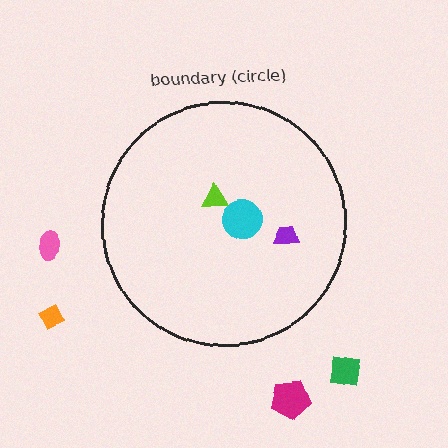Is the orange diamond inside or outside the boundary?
Outside.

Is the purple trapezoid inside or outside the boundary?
Inside.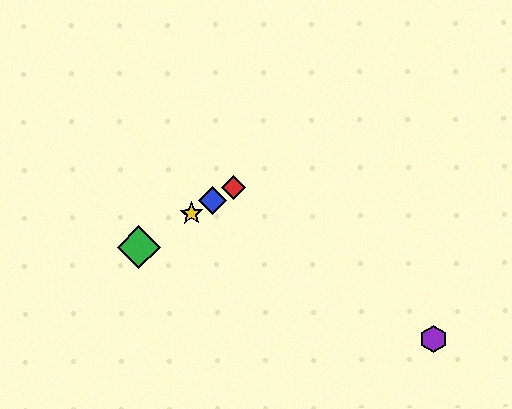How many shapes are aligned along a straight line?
4 shapes (the red diamond, the blue diamond, the green diamond, the yellow star) are aligned along a straight line.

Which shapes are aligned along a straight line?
The red diamond, the blue diamond, the green diamond, the yellow star are aligned along a straight line.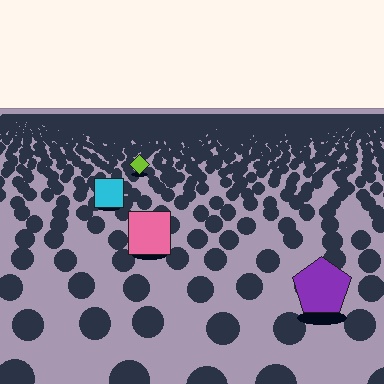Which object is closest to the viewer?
The purple pentagon is closest. The texture marks near it are larger and more spread out.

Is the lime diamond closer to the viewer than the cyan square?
No. The cyan square is closer — you can tell from the texture gradient: the ground texture is coarser near it.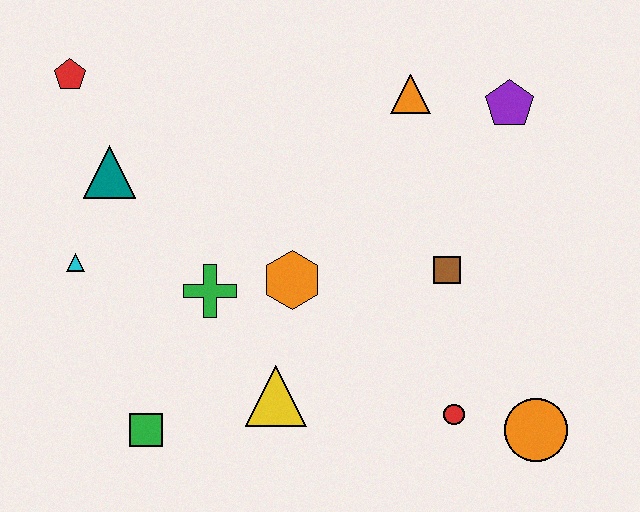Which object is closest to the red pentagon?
The teal triangle is closest to the red pentagon.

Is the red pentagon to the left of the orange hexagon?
Yes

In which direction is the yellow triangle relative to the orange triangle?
The yellow triangle is below the orange triangle.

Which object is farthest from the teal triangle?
The orange circle is farthest from the teal triangle.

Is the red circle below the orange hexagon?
Yes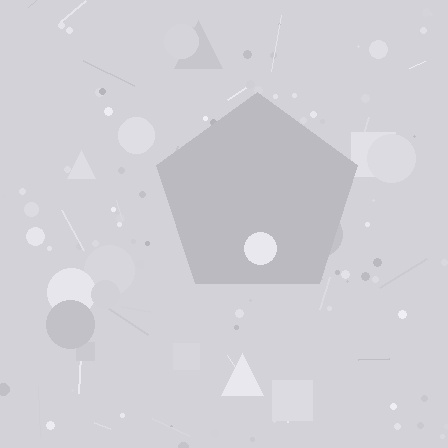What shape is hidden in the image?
A pentagon is hidden in the image.